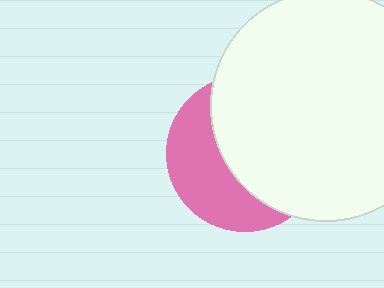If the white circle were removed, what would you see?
You would see the complete pink circle.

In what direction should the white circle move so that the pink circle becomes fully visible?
The white circle should move right. That is the shortest direction to clear the overlap and leave the pink circle fully visible.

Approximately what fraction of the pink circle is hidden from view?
Roughly 60% of the pink circle is hidden behind the white circle.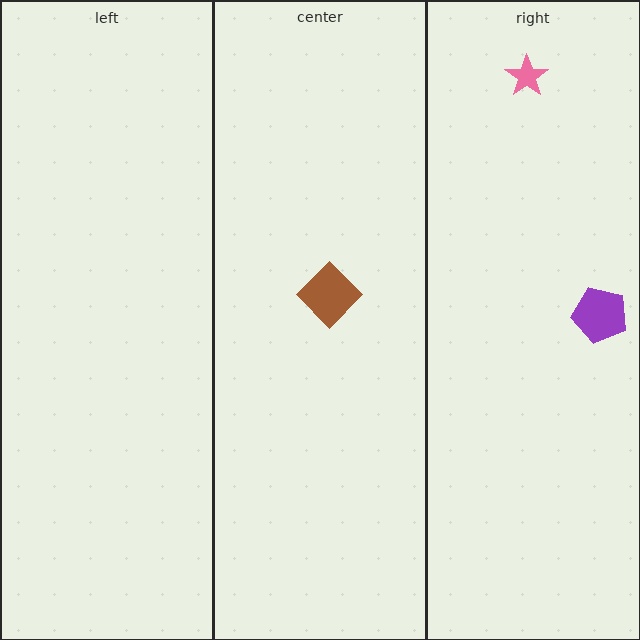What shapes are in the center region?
The brown diamond.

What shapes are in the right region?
The pink star, the purple pentagon.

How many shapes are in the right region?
2.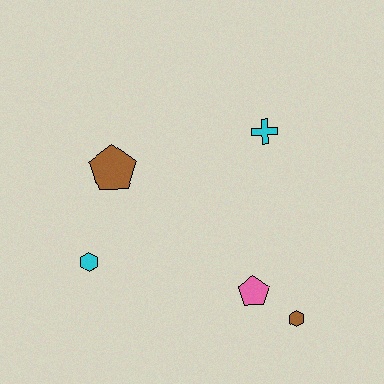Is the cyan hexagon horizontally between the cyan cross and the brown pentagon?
No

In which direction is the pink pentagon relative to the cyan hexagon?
The pink pentagon is to the right of the cyan hexagon.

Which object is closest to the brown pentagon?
The cyan hexagon is closest to the brown pentagon.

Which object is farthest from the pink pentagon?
The brown pentagon is farthest from the pink pentagon.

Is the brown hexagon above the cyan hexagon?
No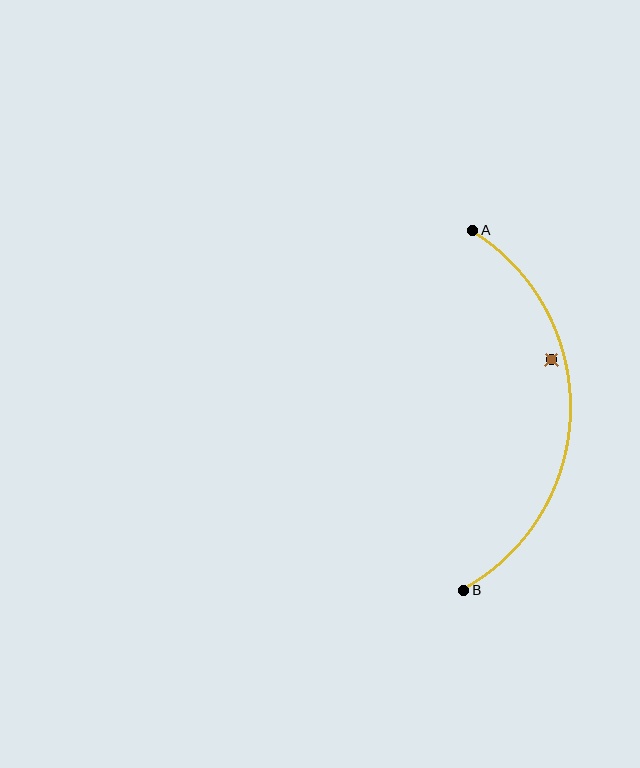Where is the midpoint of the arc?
The arc midpoint is the point on the curve farthest from the straight line joining A and B. It sits to the right of that line.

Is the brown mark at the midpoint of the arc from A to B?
No — the brown mark does not lie on the arc at all. It sits slightly inside the curve.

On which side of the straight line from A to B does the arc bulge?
The arc bulges to the right of the straight line connecting A and B.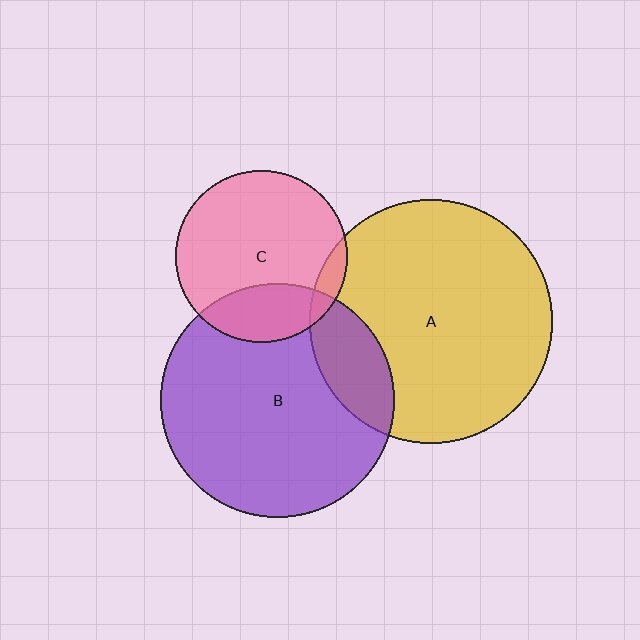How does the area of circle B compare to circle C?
Approximately 1.8 times.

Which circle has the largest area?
Circle A (yellow).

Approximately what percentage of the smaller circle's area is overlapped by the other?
Approximately 25%.